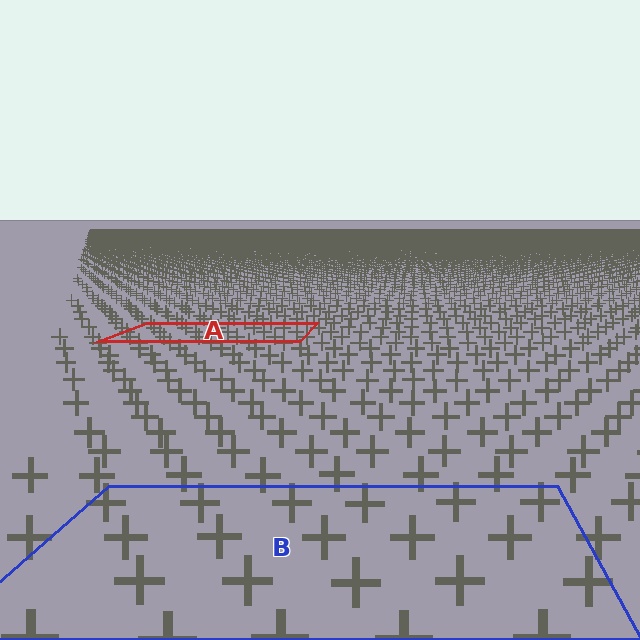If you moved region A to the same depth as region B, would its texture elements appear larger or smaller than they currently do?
They would appear larger. At a closer depth, the same texture elements are projected at a bigger on-screen size.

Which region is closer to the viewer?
Region B is closer. The texture elements there are larger and more spread out.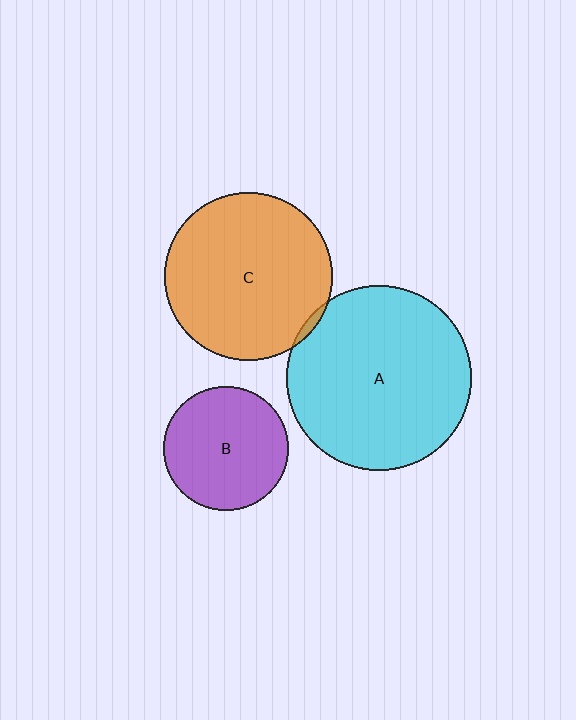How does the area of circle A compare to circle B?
Approximately 2.2 times.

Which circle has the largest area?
Circle A (cyan).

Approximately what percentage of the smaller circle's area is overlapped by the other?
Approximately 5%.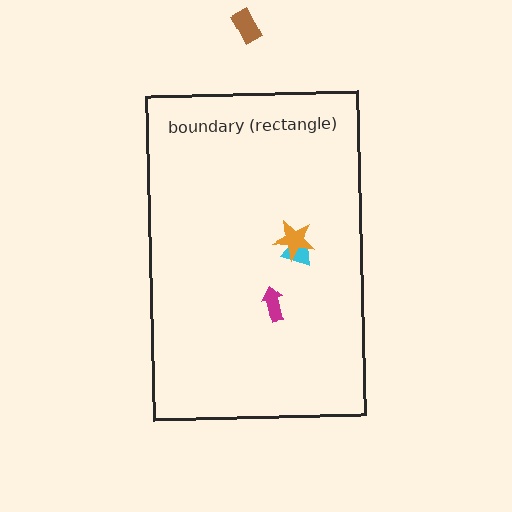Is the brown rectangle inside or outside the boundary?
Outside.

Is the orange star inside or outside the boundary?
Inside.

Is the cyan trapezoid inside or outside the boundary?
Inside.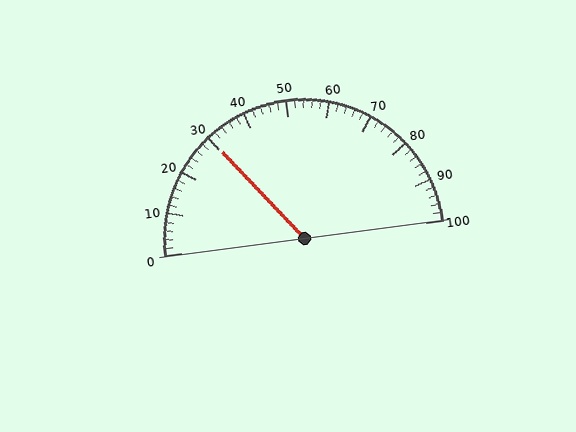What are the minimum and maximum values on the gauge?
The gauge ranges from 0 to 100.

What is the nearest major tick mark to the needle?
The nearest major tick mark is 30.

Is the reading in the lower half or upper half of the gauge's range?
The reading is in the lower half of the range (0 to 100).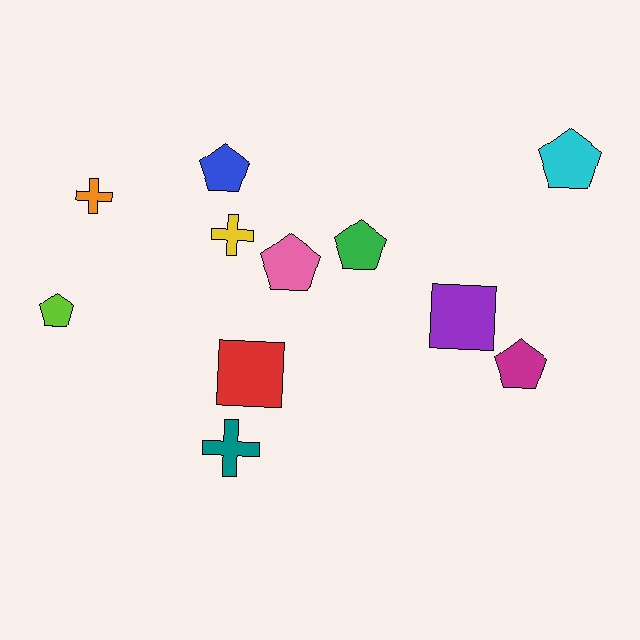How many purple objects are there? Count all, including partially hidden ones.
There is 1 purple object.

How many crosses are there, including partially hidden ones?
There are 3 crosses.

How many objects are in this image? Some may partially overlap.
There are 11 objects.